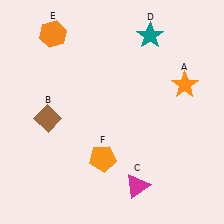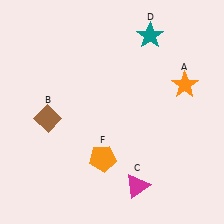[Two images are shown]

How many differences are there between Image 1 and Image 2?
There is 1 difference between the two images.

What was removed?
The orange hexagon (E) was removed in Image 2.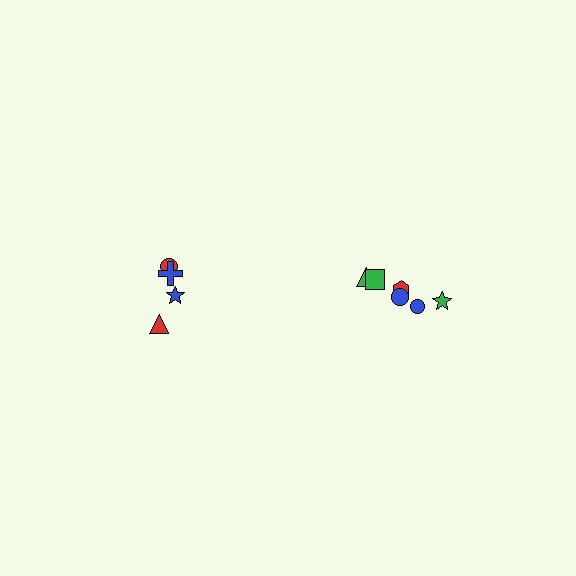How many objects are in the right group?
There are 6 objects.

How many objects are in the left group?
There are 4 objects.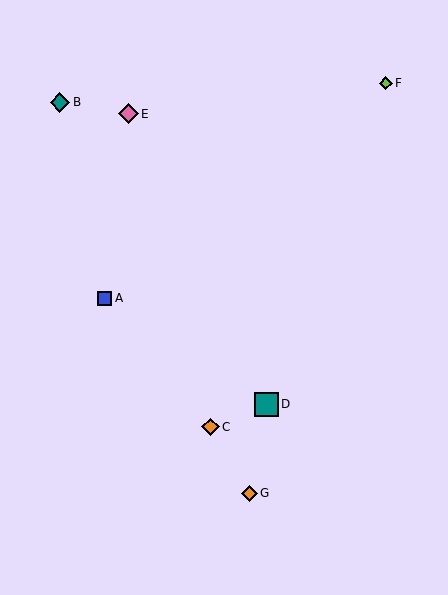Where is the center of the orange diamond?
The center of the orange diamond is at (249, 493).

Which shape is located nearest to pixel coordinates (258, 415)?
The teal square (labeled D) at (266, 404) is nearest to that location.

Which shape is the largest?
The teal square (labeled D) is the largest.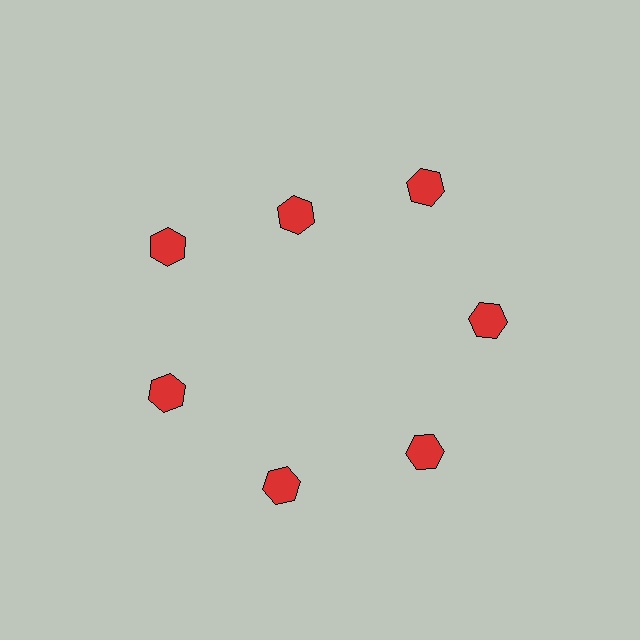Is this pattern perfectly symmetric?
No. The 7 red hexagons are arranged in a ring, but one element near the 12 o'clock position is pulled inward toward the center, breaking the 7-fold rotational symmetry.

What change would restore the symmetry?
The symmetry would be restored by moving it outward, back onto the ring so that all 7 hexagons sit at equal angles and equal distance from the center.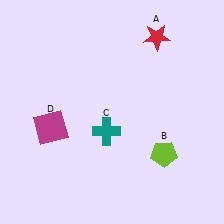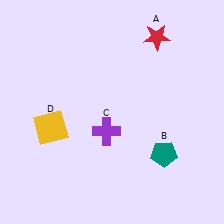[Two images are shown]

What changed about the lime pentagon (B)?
In Image 1, B is lime. In Image 2, it changed to teal.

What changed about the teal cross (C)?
In Image 1, C is teal. In Image 2, it changed to purple.